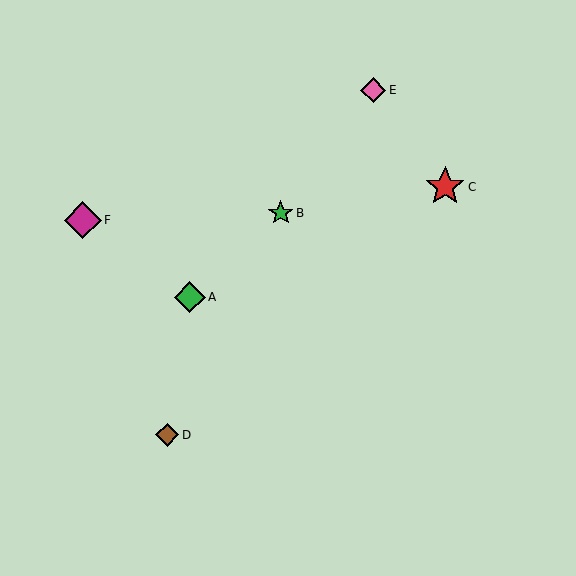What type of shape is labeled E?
Shape E is a pink diamond.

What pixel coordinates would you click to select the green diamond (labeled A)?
Click at (190, 297) to select the green diamond A.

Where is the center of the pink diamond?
The center of the pink diamond is at (373, 90).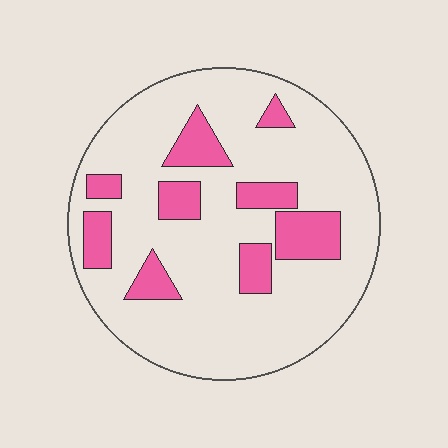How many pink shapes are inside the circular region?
9.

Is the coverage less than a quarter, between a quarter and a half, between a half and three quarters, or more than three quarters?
Less than a quarter.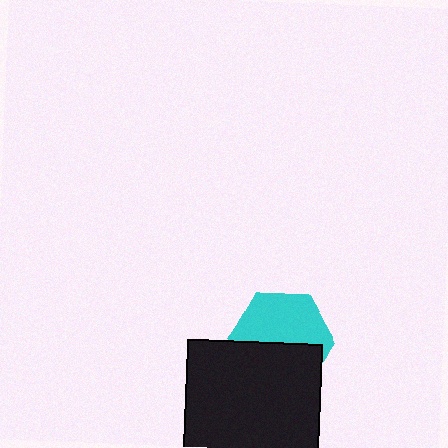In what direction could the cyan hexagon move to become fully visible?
The cyan hexagon could move up. That would shift it out from behind the black square entirely.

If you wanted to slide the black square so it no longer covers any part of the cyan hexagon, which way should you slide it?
Slide it down — that is the most direct way to separate the two shapes.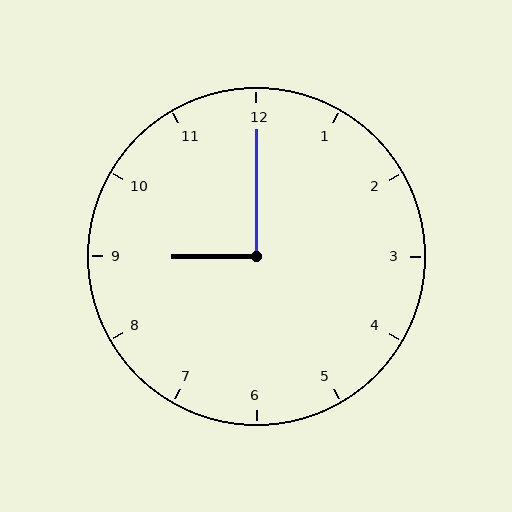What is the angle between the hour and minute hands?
Approximately 90 degrees.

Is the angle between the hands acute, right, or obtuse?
It is right.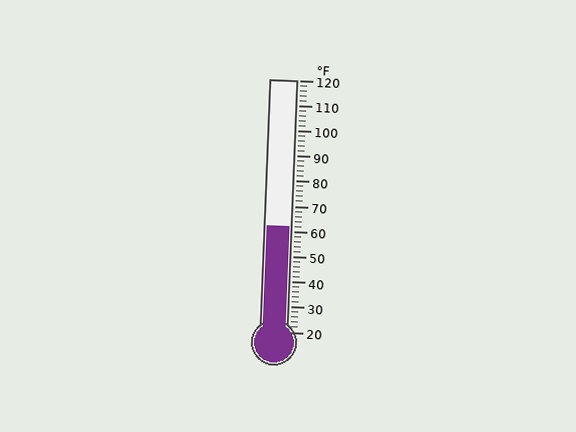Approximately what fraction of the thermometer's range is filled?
The thermometer is filled to approximately 40% of its range.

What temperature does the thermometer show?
The thermometer shows approximately 62°F.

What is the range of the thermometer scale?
The thermometer scale ranges from 20°F to 120°F.